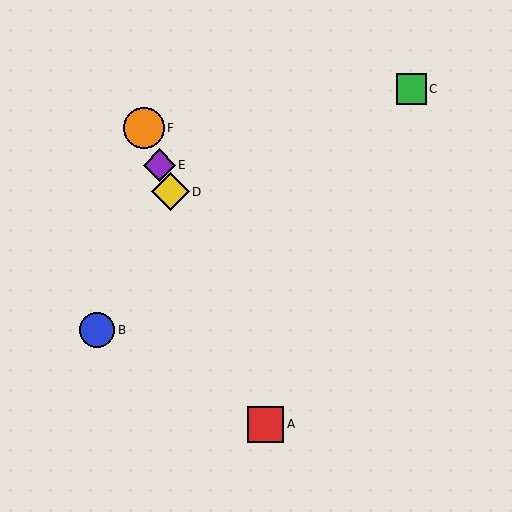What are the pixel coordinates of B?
Object B is at (97, 330).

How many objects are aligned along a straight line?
4 objects (A, D, E, F) are aligned along a straight line.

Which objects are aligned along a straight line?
Objects A, D, E, F are aligned along a straight line.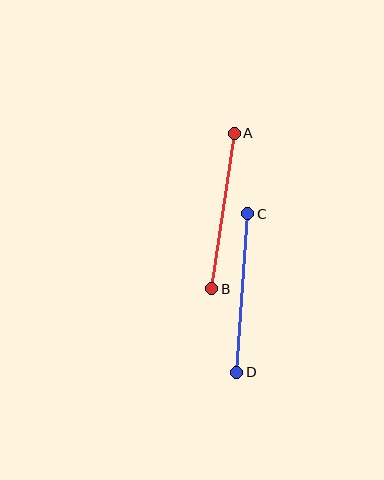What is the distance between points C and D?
The distance is approximately 159 pixels.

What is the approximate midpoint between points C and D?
The midpoint is at approximately (242, 293) pixels.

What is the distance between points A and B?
The distance is approximately 157 pixels.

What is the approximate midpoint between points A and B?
The midpoint is at approximately (223, 211) pixels.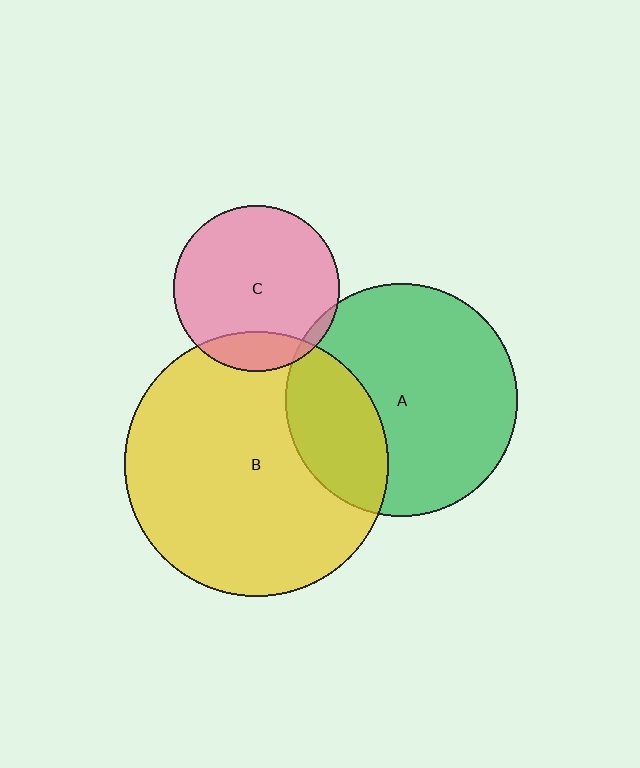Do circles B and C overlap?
Yes.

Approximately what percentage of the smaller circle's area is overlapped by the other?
Approximately 15%.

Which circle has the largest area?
Circle B (yellow).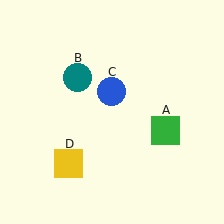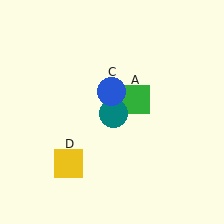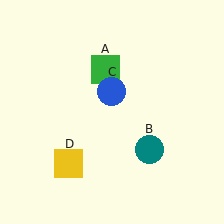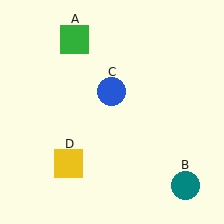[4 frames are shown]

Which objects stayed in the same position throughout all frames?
Blue circle (object C) and yellow square (object D) remained stationary.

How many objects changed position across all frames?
2 objects changed position: green square (object A), teal circle (object B).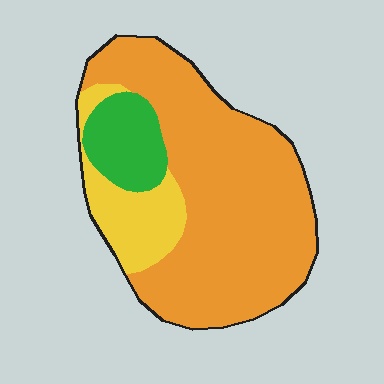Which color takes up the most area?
Orange, at roughly 70%.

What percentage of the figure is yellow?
Yellow covers roughly 15% of the figure.